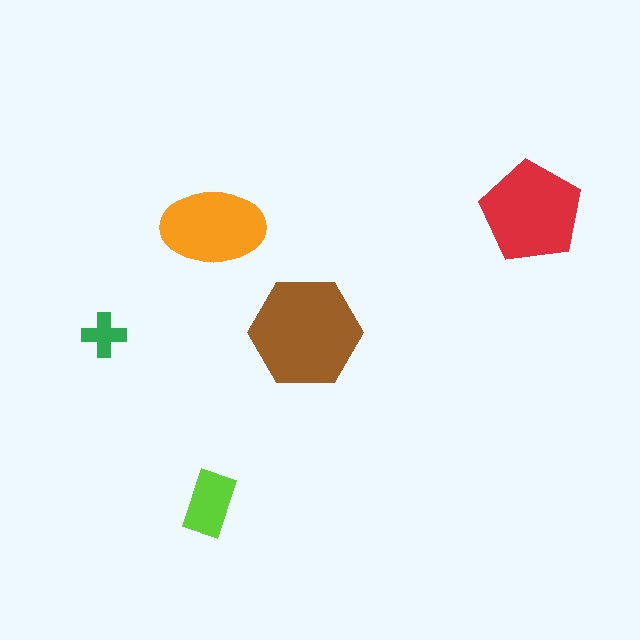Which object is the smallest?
The green cross.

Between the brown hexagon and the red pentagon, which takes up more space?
The brown hexagon.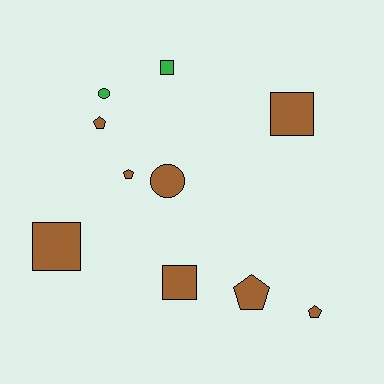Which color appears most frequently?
Brown, with 8 objects.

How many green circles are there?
There is 1 green circle.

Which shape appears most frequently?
Square, with 4 objects.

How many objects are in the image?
There are 10 objects.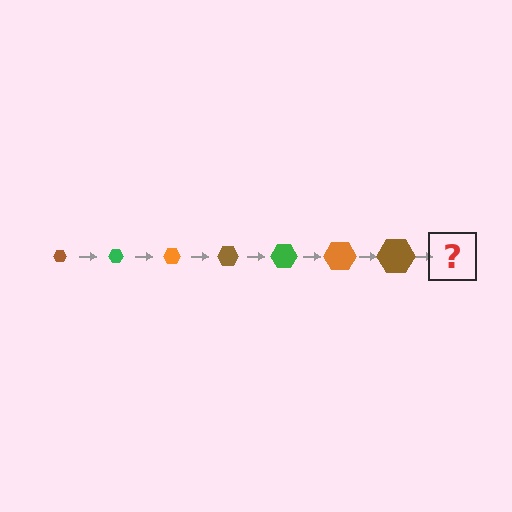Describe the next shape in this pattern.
It should be a green hexagon, larger than the previous one.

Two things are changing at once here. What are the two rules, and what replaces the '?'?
The two rules are that the hexagon grows larger each step and the color cycles through brown, green, and orange. The '?' should be a green hexagon, larger than the previous one.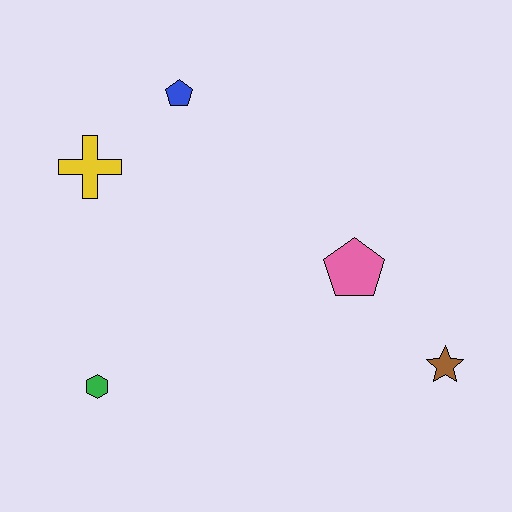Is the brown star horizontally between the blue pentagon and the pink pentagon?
No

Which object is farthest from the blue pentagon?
The brown star is farthest from the blue pentagon.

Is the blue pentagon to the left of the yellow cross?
No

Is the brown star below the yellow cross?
Yes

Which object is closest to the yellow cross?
The blue pentagon is closest to the yellow cross.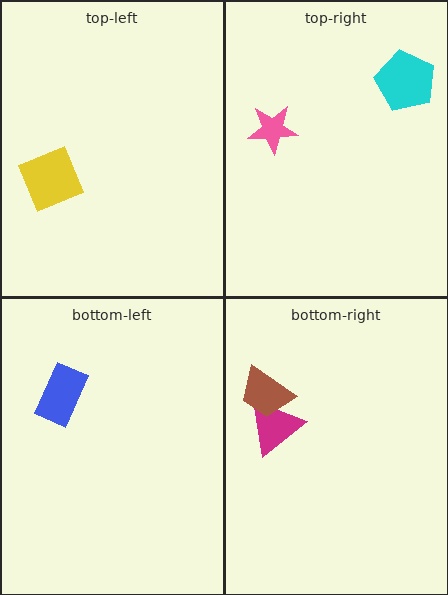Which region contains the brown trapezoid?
The bottom-right region.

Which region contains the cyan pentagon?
The top-right region.